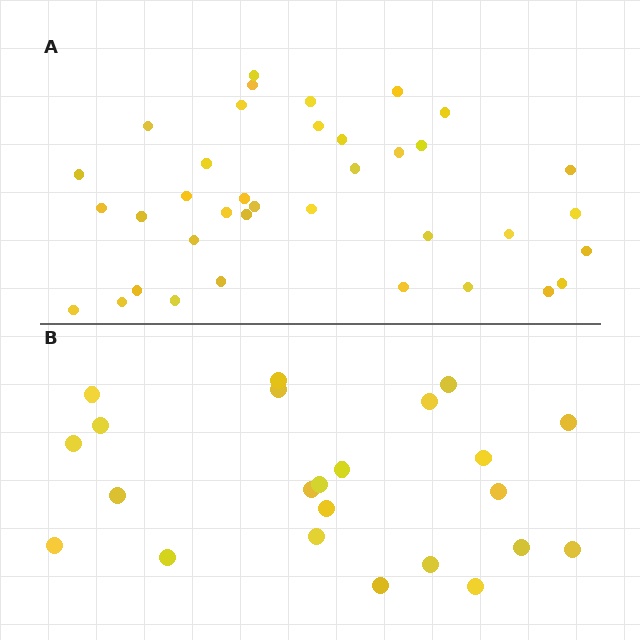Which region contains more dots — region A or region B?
Region A (the top region) has more dots.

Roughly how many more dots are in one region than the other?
Region A has approximately 15 more dots than region B.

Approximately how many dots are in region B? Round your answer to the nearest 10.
About 20 dots. (The exact count is 23, which rounds to 20.)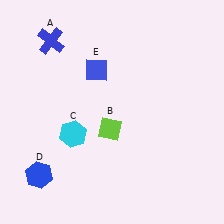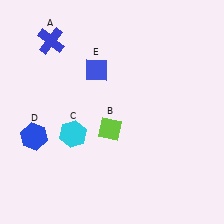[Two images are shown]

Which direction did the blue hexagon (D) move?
The blue hexagon (D) moved up.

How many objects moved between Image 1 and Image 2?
1 object moved between the two images.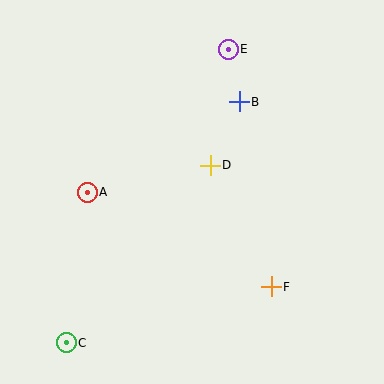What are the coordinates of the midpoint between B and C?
The midpoint between B and C is at (153, 222).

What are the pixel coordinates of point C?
Point C is at (66, 343).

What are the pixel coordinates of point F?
Point F is at (271, 287).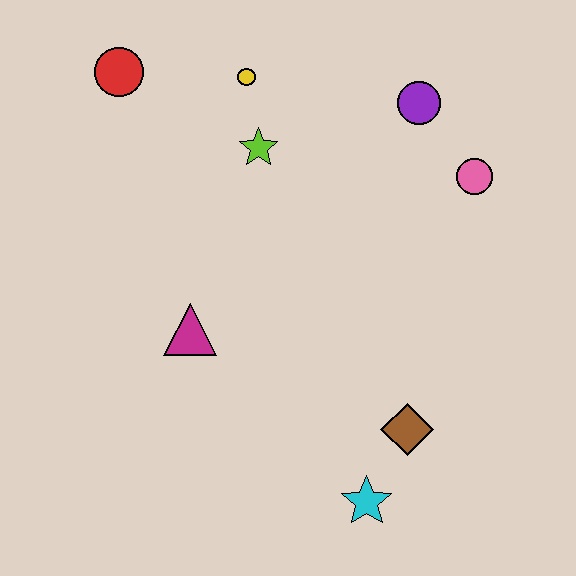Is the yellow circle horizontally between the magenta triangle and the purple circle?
Yes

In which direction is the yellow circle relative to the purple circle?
The yellow circle is to the left of the purple circle.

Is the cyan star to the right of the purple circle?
No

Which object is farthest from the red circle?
The cyan star is farthest from the red circle.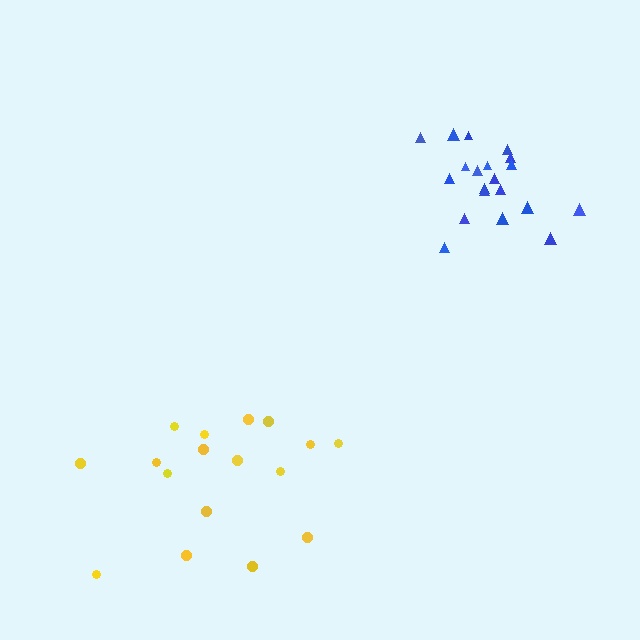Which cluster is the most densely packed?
Blue.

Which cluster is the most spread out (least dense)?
Yellow.